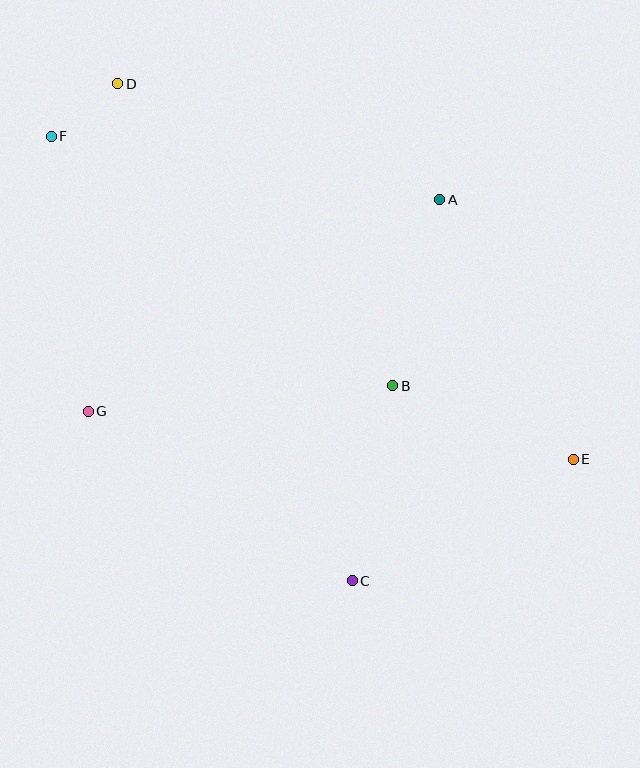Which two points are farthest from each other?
Points E and F are farthest from each other.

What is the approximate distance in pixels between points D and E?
The distance between D and E is approximately 590 pixels.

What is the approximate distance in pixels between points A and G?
The distance between A and G is approximately 410 pixels.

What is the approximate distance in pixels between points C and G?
The distance between C and G is approximately 314 pixels.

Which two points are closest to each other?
Points D and F are closest to each other.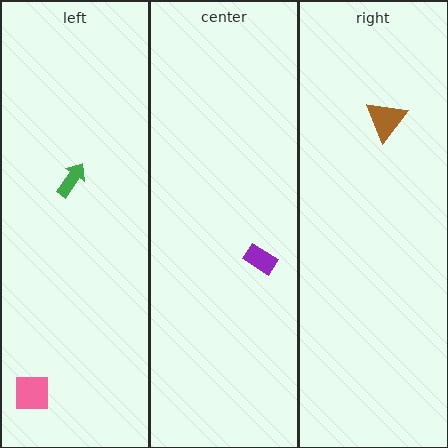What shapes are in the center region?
The purple rectangle.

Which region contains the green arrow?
The left region.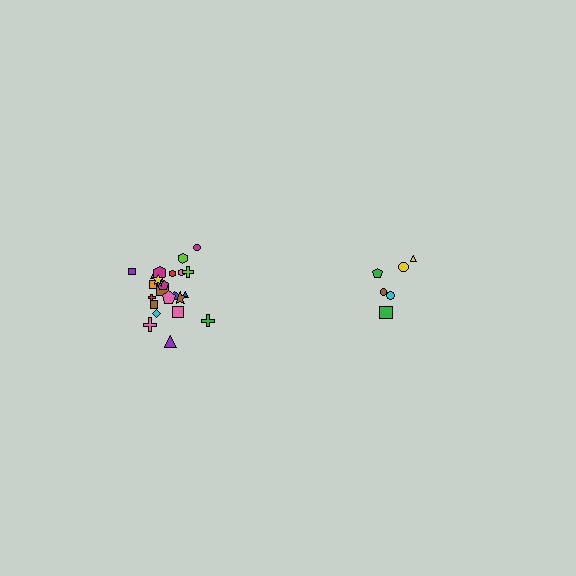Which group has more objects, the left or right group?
The left group.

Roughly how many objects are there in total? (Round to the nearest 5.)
Roughly 30 objects in total.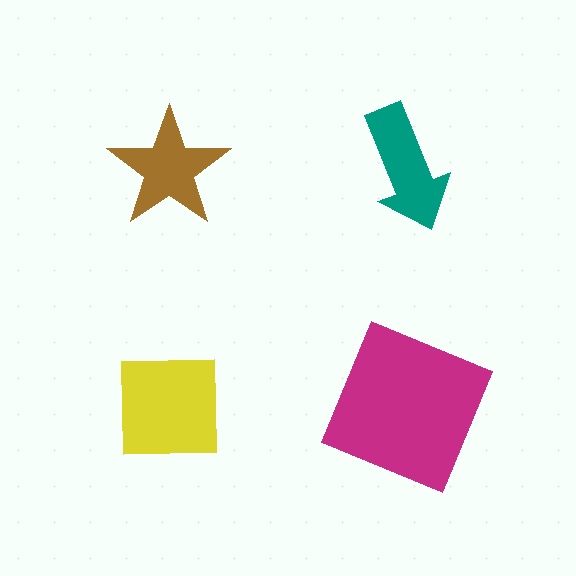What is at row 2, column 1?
A yellow square.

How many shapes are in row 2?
2 shapes.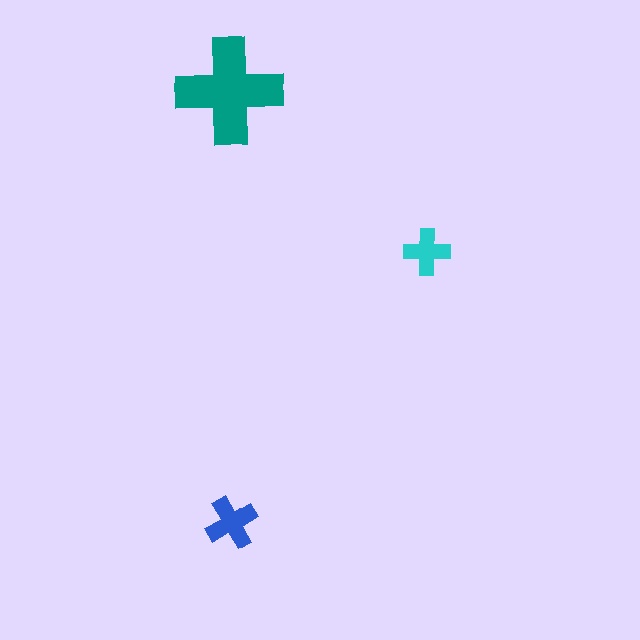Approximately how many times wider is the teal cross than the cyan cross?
About 2.5 times wider.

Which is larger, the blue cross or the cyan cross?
The blue one.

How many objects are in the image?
There are 3 objects in the image.